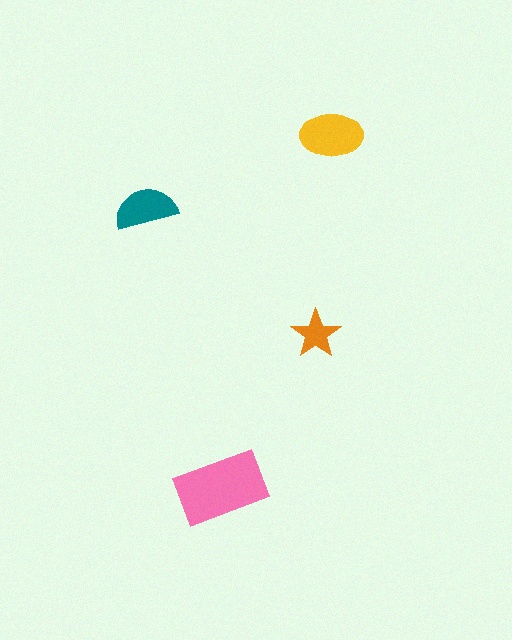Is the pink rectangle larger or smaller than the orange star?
Larger.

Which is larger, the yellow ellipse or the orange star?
The yellow ellipse.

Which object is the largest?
The pink rectangle.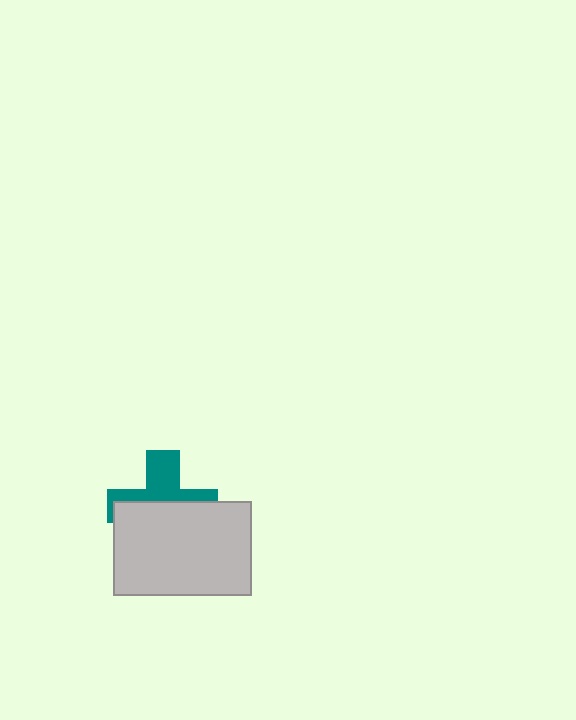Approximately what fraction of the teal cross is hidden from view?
Roughly 56% of the teal cross is hidden behind the light gray rectangle.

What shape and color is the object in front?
The object in front is a light gray rectangle.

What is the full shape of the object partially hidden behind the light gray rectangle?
The partially hidden object is a teal cross.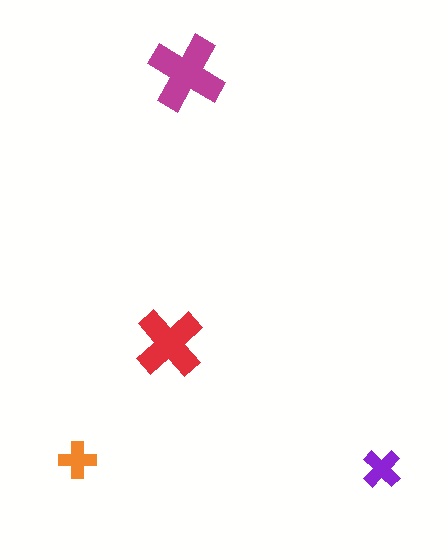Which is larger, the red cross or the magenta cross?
The magenta one.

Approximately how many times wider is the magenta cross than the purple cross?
About 2 times wider.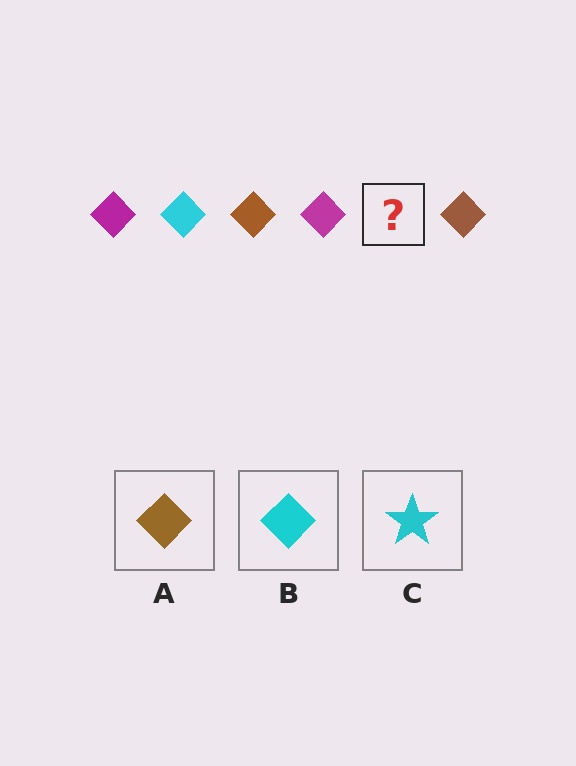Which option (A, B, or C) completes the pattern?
B.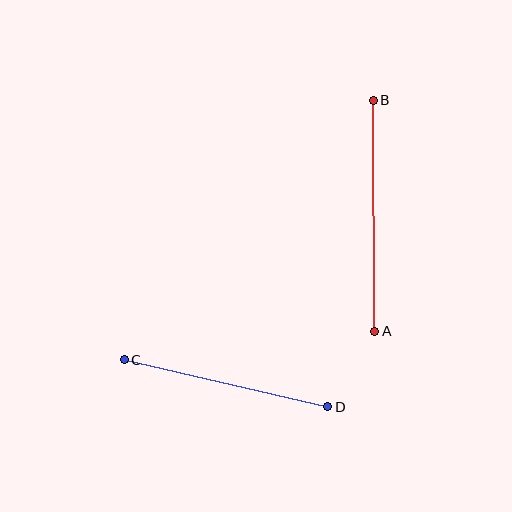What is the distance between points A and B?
The distance is approximately 231 pixels.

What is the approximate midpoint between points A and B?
The midpoint is at approximately (374, 216) pixels.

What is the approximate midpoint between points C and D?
The midpoint is at approximately (226, 383) pixels.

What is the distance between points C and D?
The distance is approximately 209 pixels.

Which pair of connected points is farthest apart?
Points A and B are farthest apart.